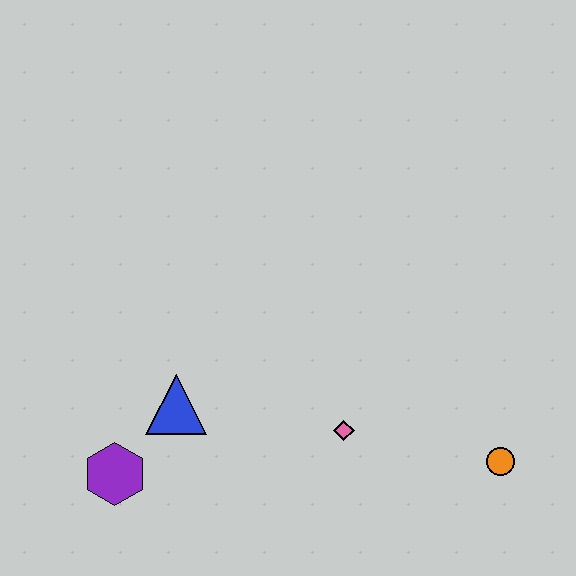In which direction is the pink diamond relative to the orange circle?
The pink diamond is to the left of the orange circle.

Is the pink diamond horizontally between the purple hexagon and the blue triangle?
No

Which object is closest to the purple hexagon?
The blue triangle is closest to the purple hexagon.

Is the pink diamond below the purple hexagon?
No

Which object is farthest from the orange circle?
The purple hexagon is farthest from the orange circle.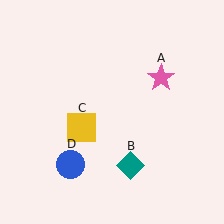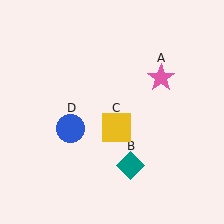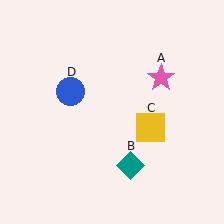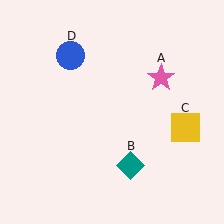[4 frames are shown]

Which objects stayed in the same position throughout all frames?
Pink star (object A) and teal diamond (object B) remained stationary.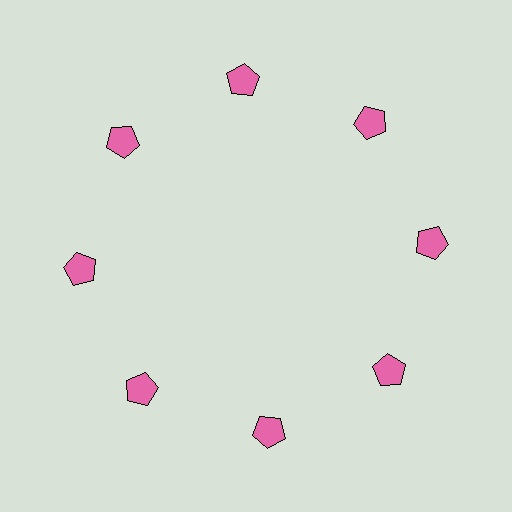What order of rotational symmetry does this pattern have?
This pattern has 8-fold rotational symmetry.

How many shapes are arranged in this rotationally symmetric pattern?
There are 8 shapes, arranged in 8 groups of 1.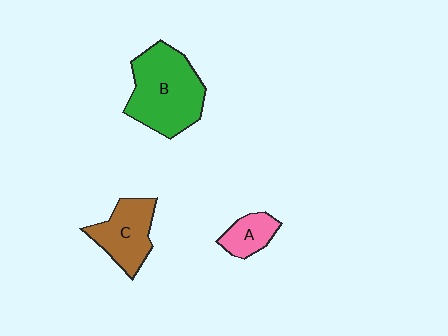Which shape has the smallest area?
Shape A (pink).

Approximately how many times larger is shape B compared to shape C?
Approximately 1.6 times.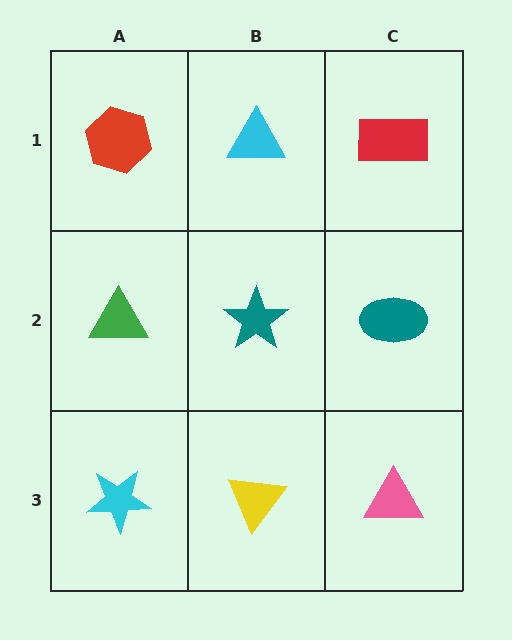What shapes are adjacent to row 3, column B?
A teal star (row 2, column B), a cyan star (row 3, column A), a pink triangle (row 3, column C).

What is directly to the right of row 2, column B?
A teal ellipse.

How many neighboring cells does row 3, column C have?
2.